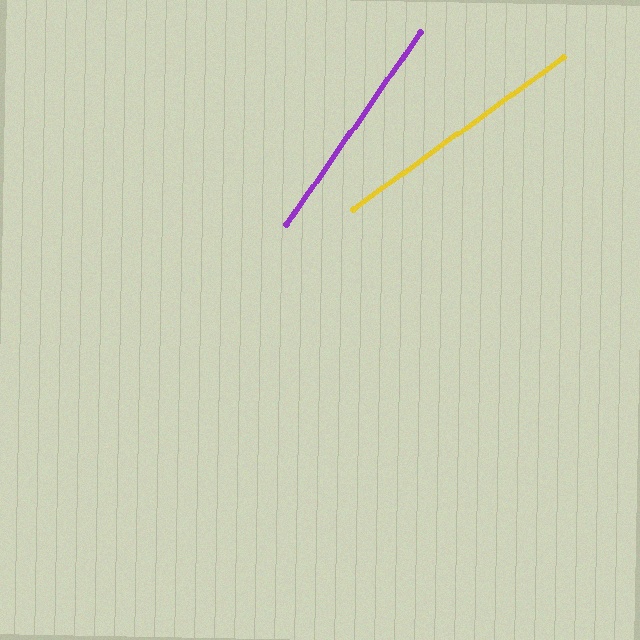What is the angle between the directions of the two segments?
Approximately 19 degrees.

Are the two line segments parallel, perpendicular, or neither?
Neither parallel nor perpendicular — they differ by about 19°.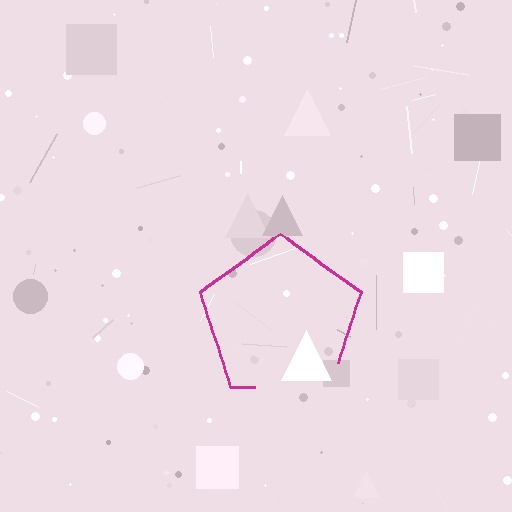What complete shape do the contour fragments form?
The contour fragments form a pentagon.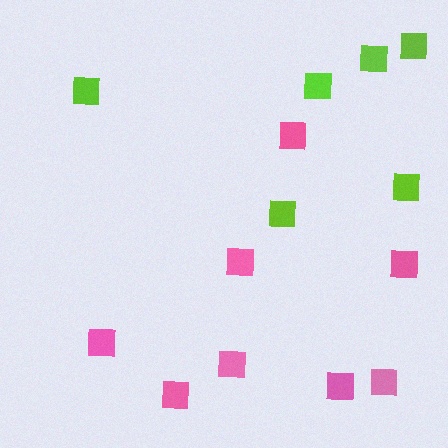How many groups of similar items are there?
There are 2 groups: one group of pink squares (8) and one group of lime squares (6).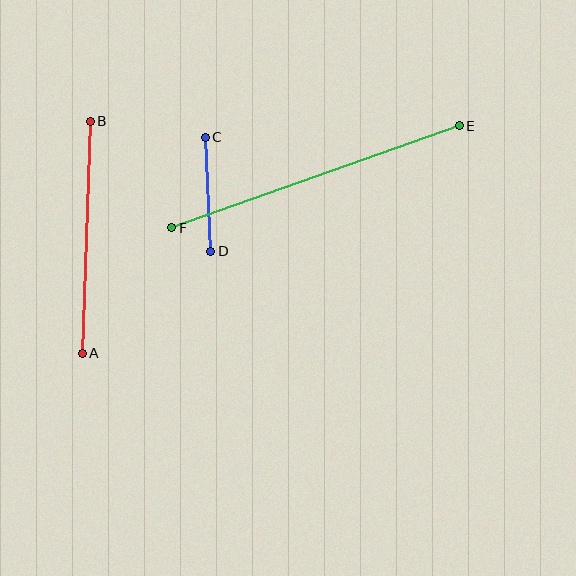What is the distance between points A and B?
The distance is approximately 232 pixels.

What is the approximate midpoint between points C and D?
The midpoint is at approximately (208, 194) pixels.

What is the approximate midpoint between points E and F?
The midpoint is at approximately (315, 177) pixels.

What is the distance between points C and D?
The distance is approximately 114 pixels.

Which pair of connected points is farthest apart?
Points E and F are farthest apart.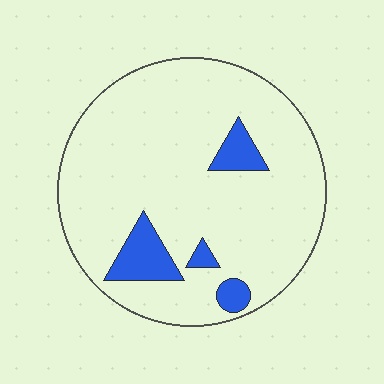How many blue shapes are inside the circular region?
4.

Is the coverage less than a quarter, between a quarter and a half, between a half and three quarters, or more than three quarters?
Less than a quarter.